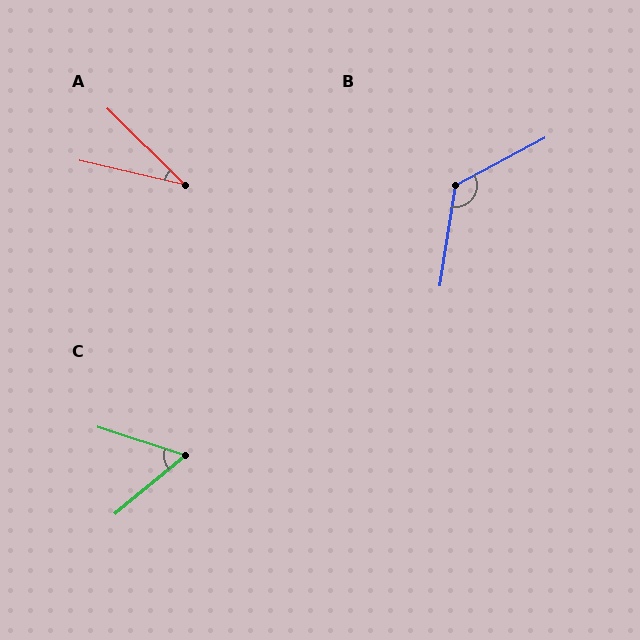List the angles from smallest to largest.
A (32°), C (58°), B (127°).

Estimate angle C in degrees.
Approximately 58 degrees.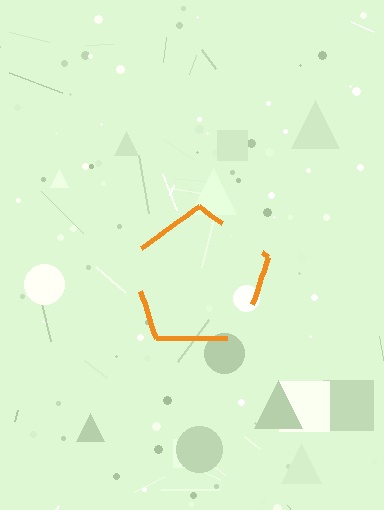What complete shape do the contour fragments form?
The contour fragments form a pentagon.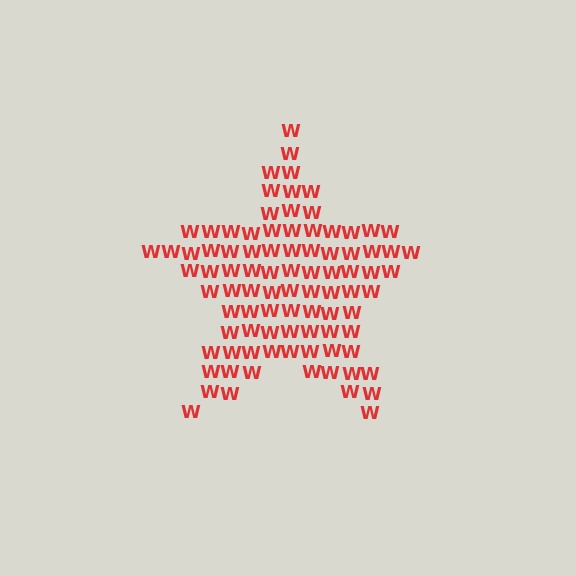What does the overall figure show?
The overall figure shows a star.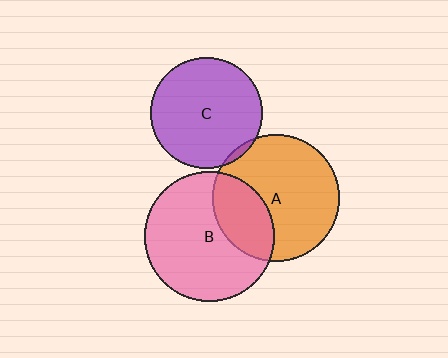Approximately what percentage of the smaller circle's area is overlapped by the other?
Approximately 30%.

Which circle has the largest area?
Circle B (pink).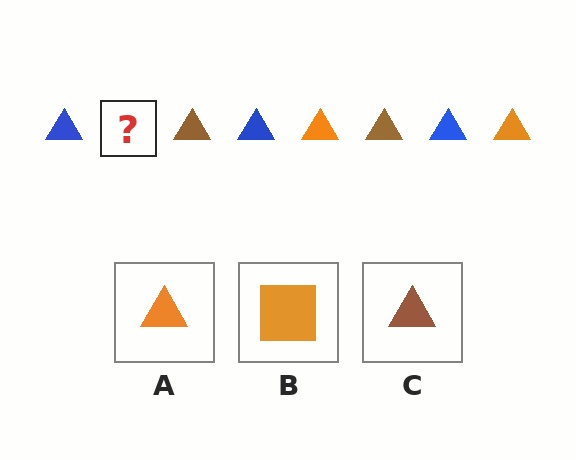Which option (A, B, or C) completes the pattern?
A.